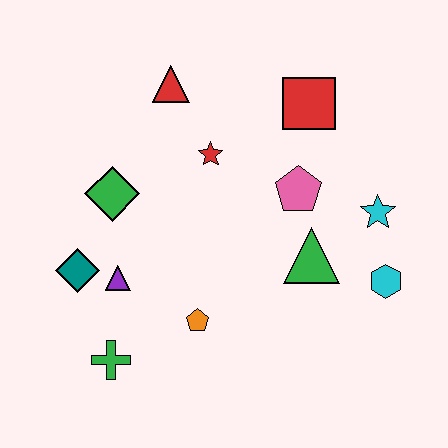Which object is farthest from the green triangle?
The teal diamond is farthest from the green triangle.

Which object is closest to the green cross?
The purple triangle is closest to the green cross.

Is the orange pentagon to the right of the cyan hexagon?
No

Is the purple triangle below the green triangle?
Yes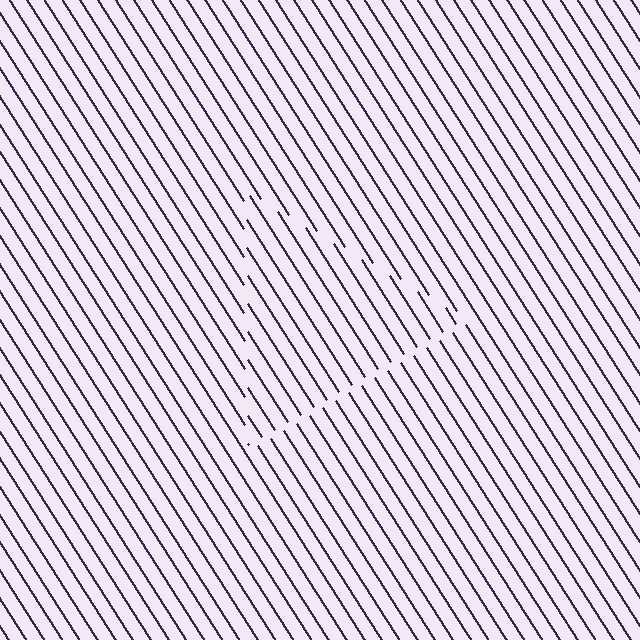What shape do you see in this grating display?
An illusory triangle. The interior of the shape contains the same grating, shifted by half a period — the contour is defined by the phase discontinuity where line-ends from the inner and outer gratings abut.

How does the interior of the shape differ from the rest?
The interior of the shape contains the same grating, shifted by half a period — the contour is defined by the phase discontinuity where line-ends from the inner and outer gratings abut.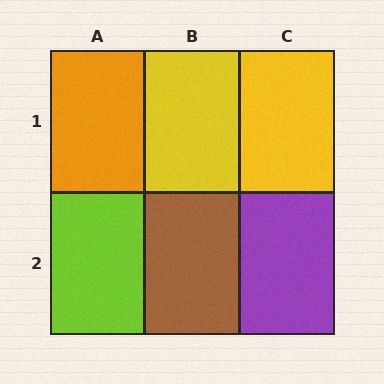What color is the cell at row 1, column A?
Orange.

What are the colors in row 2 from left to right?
Lime, brown, purple.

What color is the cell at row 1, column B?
Yellow.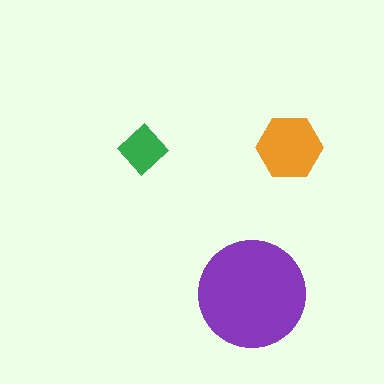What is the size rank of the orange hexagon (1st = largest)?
2nd.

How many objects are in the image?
There are 3 objects in the image.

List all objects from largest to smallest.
The purple circle, the orange hexagon, the green diamond.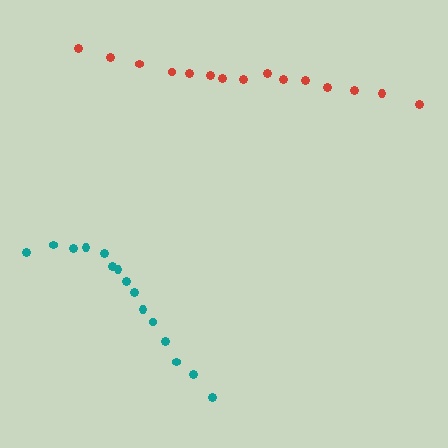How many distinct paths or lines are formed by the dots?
There are 2 distinct paths.